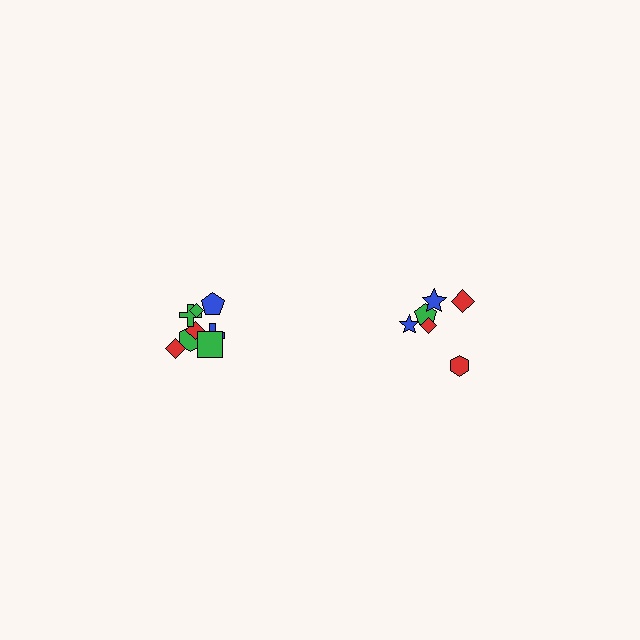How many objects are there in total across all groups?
There are 14 objects.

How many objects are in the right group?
There are 6 objects.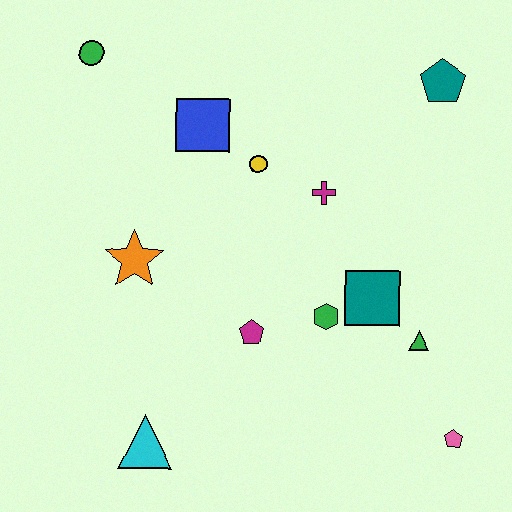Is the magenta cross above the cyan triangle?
Yes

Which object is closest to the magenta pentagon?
The green hexagon is closest to the magenta pentagon.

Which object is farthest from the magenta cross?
The cyan triangle is farthest from the magenta cross.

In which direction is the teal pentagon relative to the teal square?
The teal pentagon is above the teal square.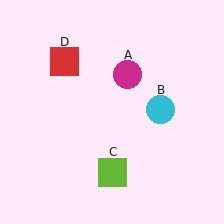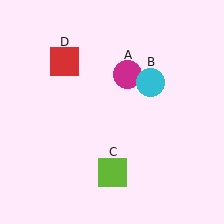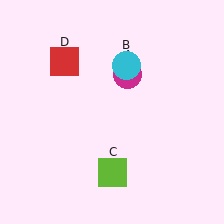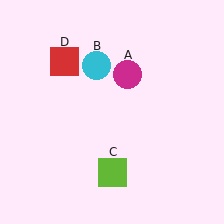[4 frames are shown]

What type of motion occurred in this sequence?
The cyan circle (object B) rotated counterclockwise around the center of the scene.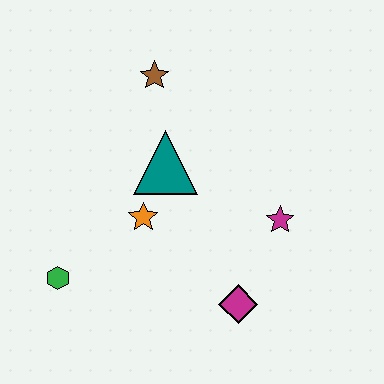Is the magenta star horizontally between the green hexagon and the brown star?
No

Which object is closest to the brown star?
The teal triangle is closest to the brown star.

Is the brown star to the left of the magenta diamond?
Yes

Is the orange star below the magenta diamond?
No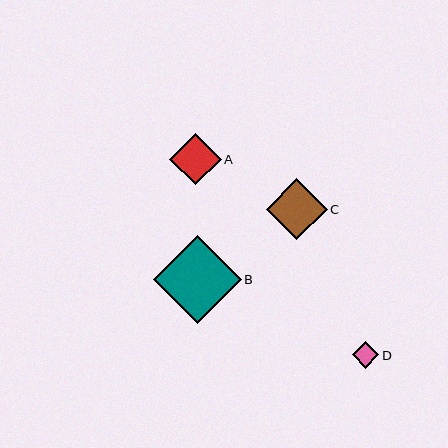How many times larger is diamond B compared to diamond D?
Diamond B is approximately 3.3 times the size of diamond D.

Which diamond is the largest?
Diamond B is the largest with a size of approximately 88 pixels.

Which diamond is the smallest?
Diamond D is the smallest with a size of approximately 26 pixels.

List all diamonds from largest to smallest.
From largest to smallest: B, C, A, D.